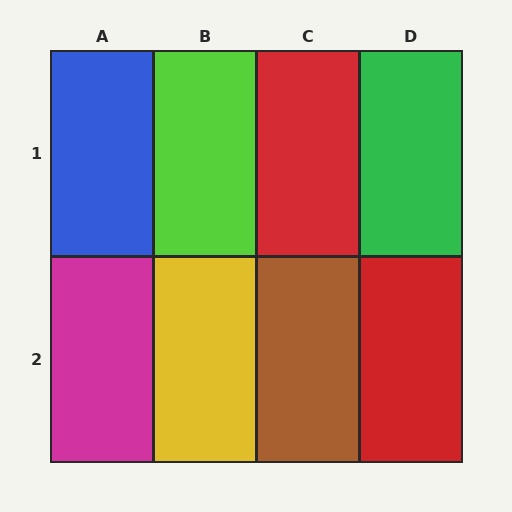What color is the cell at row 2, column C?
Brown.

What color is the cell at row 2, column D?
Red.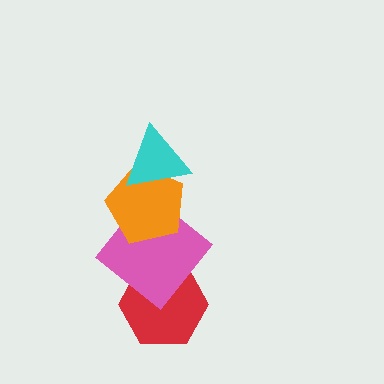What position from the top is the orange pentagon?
The orange pentagon is 2nd from the top.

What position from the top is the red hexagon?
The red hexagon is 4th from the top.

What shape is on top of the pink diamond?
The orange pentagon is on top of the pink diamond.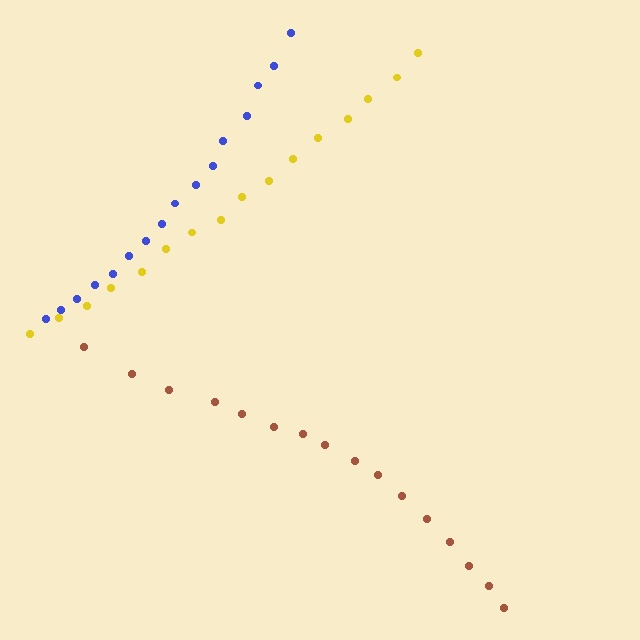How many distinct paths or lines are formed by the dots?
There are 3 distinct paths.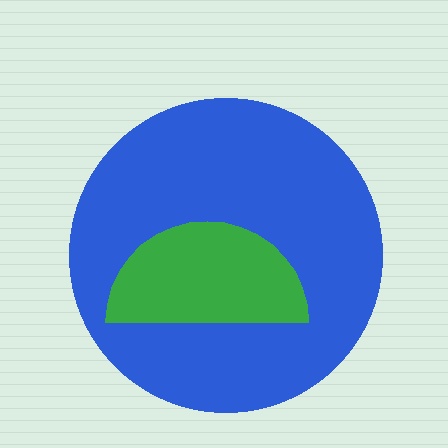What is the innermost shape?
The green semicircle.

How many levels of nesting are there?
2.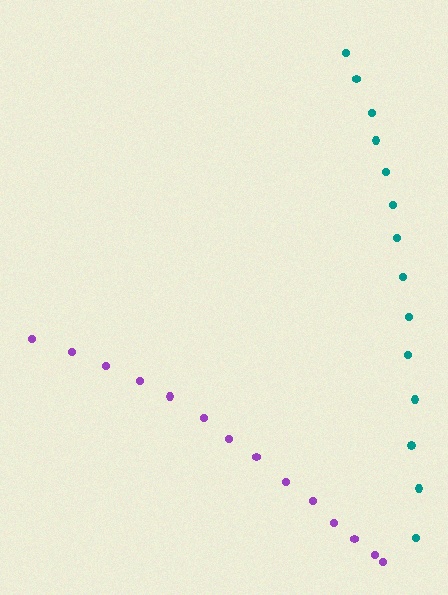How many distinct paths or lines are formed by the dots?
There are 2 distinct paths.